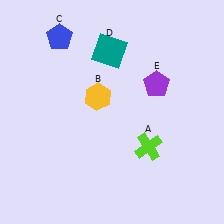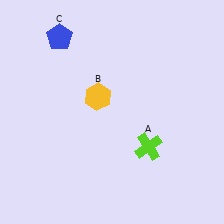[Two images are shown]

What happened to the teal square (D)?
The teal square (D) was removed in Image 2. It was in the top-left area of Image 1.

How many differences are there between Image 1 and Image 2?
There are 2 differences between the two images.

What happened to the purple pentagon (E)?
The purple pentagon (E) was removed in Image 2. It was in the top-right area of Image 1.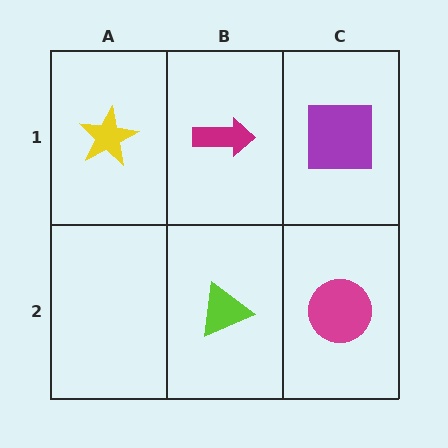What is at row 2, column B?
A lime triangle.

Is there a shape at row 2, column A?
No, that cell is empty.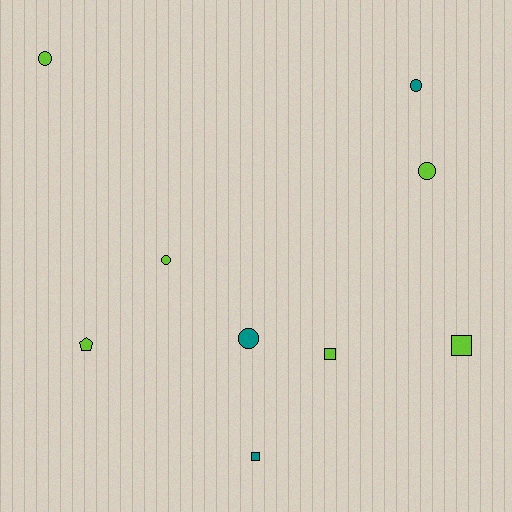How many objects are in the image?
There are 9 objects.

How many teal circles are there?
There are 2 teal circles.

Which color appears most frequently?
Lime, with 6 objects.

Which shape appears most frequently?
Circle, with 5 objects.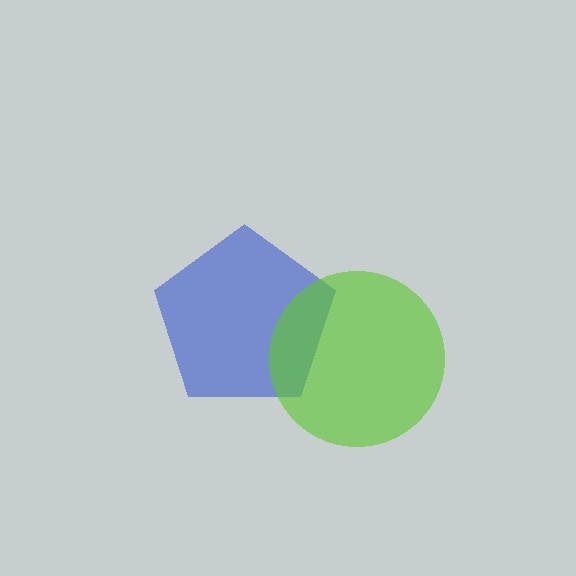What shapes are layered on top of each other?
The layered shapes are: a blue pentagon, a lime circle.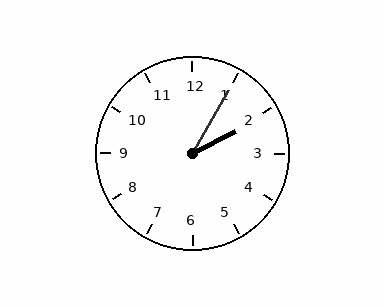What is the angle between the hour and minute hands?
Approximately 32 degrees.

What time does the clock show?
2:05.